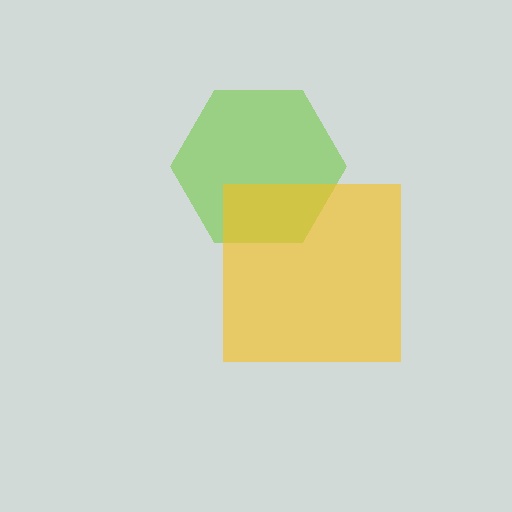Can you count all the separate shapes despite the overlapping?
Yes, there are 2 separate shapes.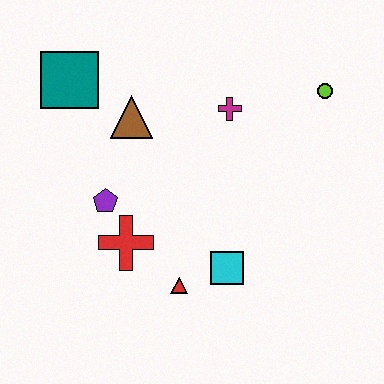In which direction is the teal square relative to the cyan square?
The teal square is above the cyan square.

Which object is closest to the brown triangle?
The teal square is closest to the brown triangle.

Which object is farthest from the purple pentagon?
The lime circle is farthest from the purple pentagon.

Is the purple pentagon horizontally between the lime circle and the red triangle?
No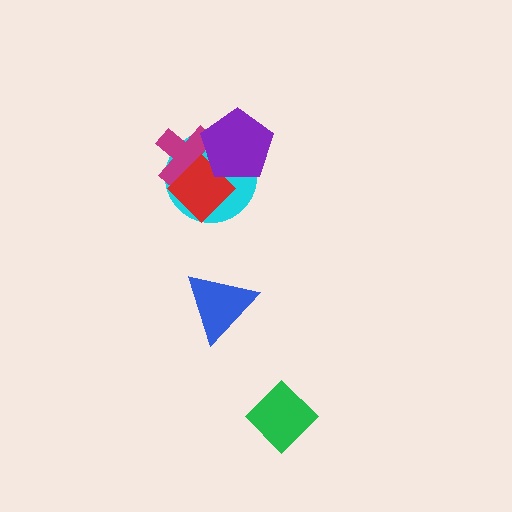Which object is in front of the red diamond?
The purple pentagon is in front of the red diamond.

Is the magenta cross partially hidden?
Yes, it is partially covered by another shape.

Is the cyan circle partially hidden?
Yes, it is partially covered by another shape.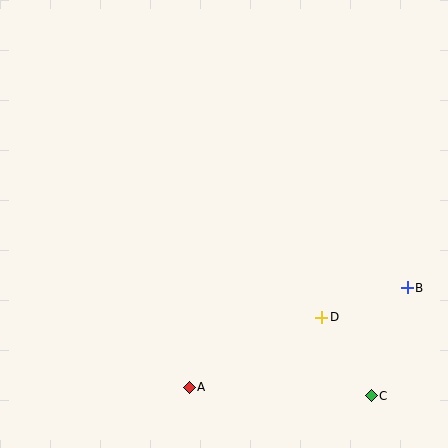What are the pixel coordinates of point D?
Point D is at (322, 317).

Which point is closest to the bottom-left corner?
Point A is closest to the bottom-left corner.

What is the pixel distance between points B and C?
The distance between B and C is 114 pixels.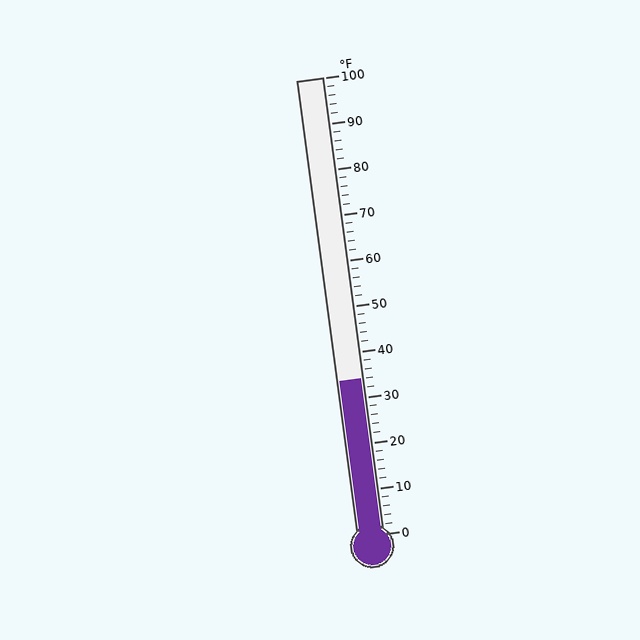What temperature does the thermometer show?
The thermometer shows approximately 34°F.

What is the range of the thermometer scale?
The thermometer scale ranges from 0°F to 100°F.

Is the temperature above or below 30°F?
The temperature is above 30°F.